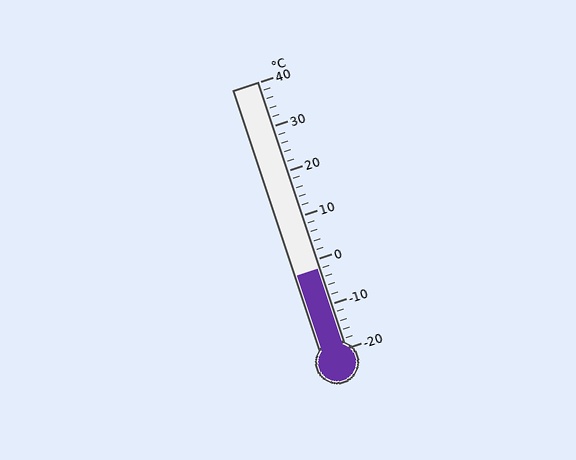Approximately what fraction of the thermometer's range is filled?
The thermometer is filled to approximately 30% of its range.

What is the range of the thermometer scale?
The thermometer scale ranges from -20°C to 40°C.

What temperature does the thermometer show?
The thermometer shows approximately -2°C.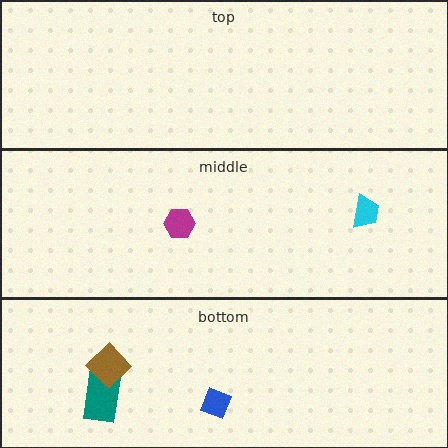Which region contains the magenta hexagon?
The middle region.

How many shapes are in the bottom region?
3.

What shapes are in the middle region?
The cyan trapezoid, the magenta hexagon.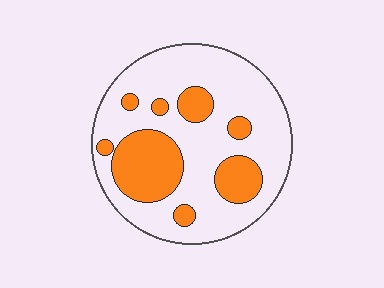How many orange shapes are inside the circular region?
8.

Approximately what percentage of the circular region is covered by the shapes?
Approximately 30%.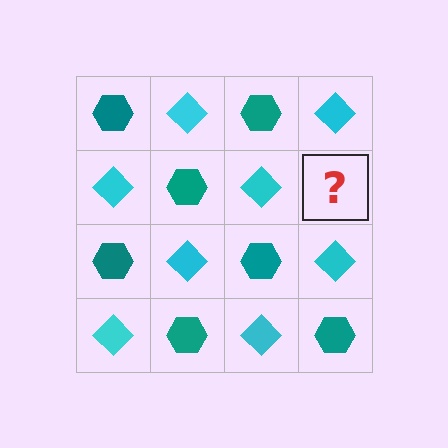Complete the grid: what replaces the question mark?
The question mark should be replaced with a teal hexagon.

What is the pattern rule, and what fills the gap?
The rule is that it alternates teal hexagon and cyan diamond in a checkerboard pattern. The gap should be filled with a teal hexagon.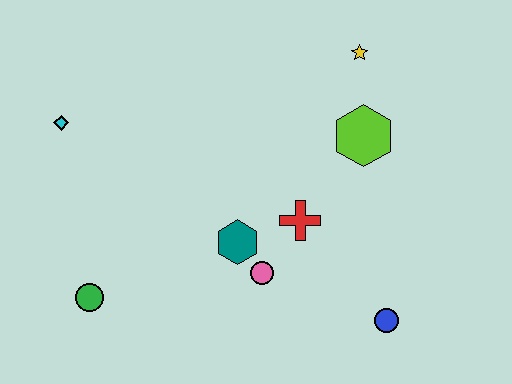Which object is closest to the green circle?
The teal hexagon is closest to the green circle.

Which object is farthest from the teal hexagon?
The yellow star is farthest from the teal hexagon.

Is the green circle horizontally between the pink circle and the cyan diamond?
Yes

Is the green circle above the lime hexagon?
No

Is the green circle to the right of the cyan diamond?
Yes